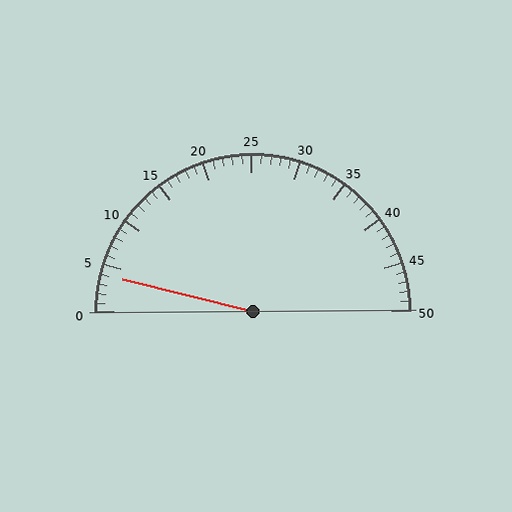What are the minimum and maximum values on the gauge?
The gauge ranges from 0 to 50.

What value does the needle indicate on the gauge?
The needle indicates approximately 4.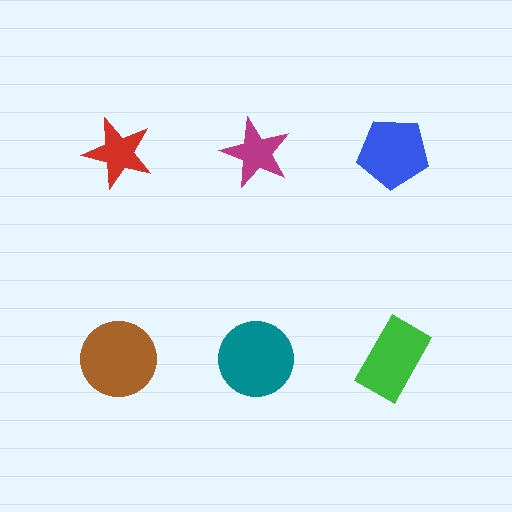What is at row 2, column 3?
A green rectangle.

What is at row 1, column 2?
A magenta star.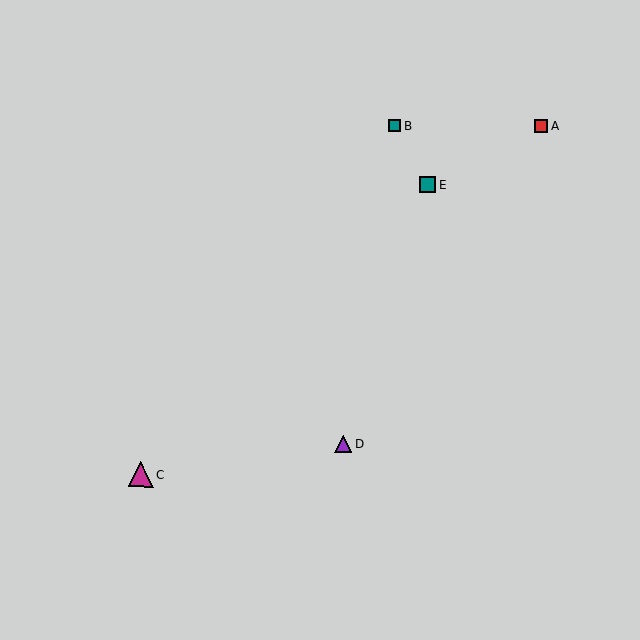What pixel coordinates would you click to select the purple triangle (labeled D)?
Click at (343, 444) to select the purple triangle D.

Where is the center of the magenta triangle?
The center of the magenta triangle is at (141, 475).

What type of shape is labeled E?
Shape E is a teal square.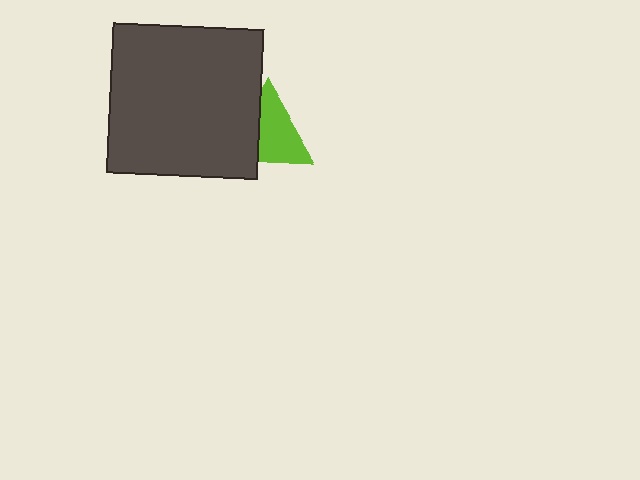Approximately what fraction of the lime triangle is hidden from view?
Roughly 38% of the lime triangle is hidden behind the dark gray square.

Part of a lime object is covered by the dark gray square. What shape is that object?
It is a triangle.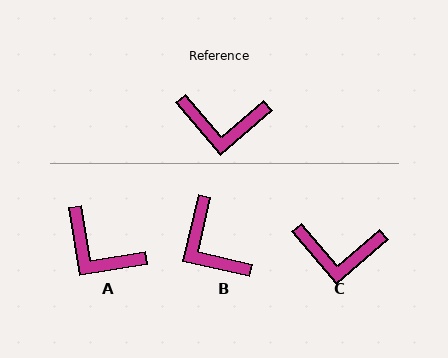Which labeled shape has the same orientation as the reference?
C.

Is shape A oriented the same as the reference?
No, it is off by about 31 degrees.